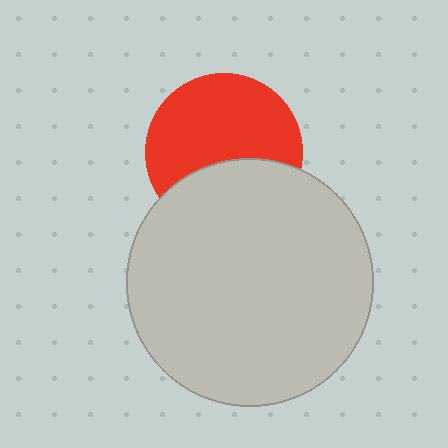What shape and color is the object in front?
The object in front is a light gray circle.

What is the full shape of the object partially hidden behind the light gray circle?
The partially hidden object is a red circle.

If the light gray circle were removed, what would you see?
You would see the complete red circle.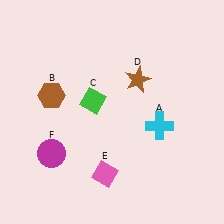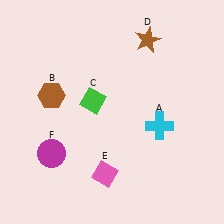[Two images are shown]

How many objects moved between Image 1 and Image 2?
1 object moved between the two images.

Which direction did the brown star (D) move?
The brown star (D) moved up.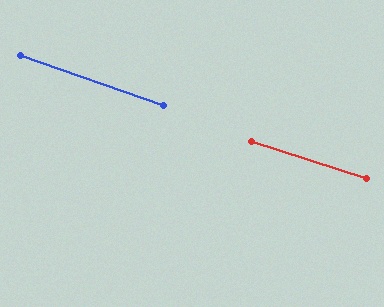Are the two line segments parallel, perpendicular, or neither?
Parallel — their directions differ by only 1.3°.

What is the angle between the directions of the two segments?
Approximately 1 degree.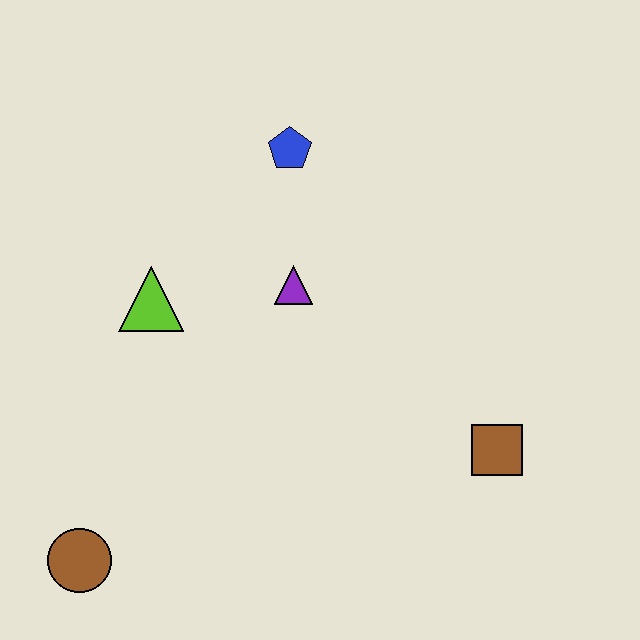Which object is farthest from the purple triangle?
The brown circle is farthest from the purple triangle.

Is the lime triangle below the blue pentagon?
Yes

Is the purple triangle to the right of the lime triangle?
Yes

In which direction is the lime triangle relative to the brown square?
The lime triangle is to the left of the brown square.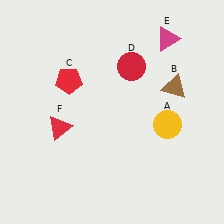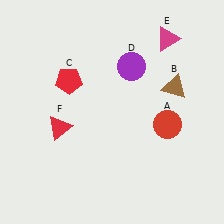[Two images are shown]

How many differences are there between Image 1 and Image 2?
There are 2 differences between the two images.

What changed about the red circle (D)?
In Image 1, D is red. In Image 2, it changed to purple.